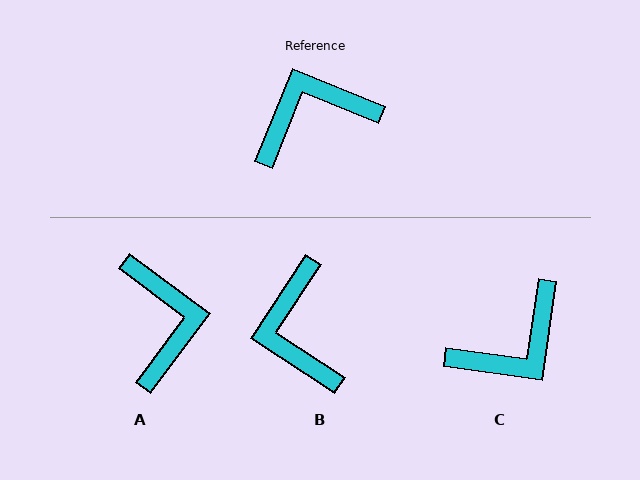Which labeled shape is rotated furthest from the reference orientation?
C, about 166 degrees away.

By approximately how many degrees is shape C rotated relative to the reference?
Approximately 166 degrees clockwise.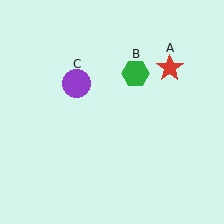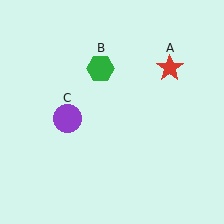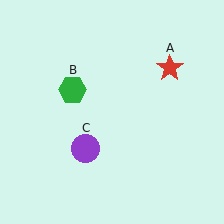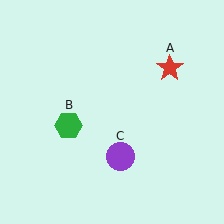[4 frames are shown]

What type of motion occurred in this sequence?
The green hexagon (object B), purple circle (object C) rotated counterclockwise around the center of the scene.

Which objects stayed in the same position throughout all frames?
Red star (object A) remained stationary.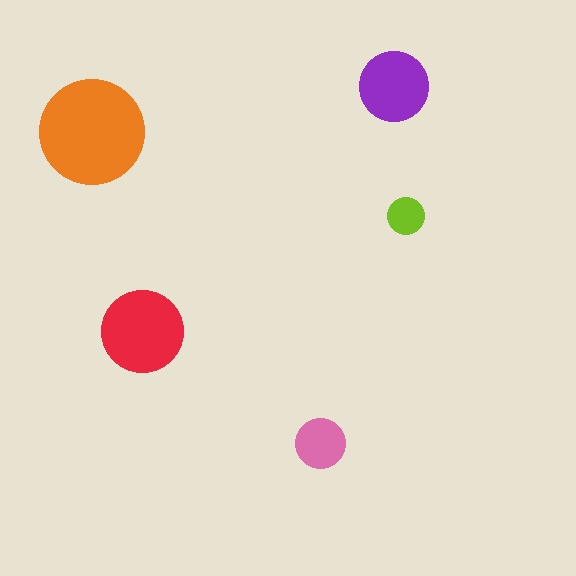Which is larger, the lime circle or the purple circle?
The purple one.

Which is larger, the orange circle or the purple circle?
The orange one.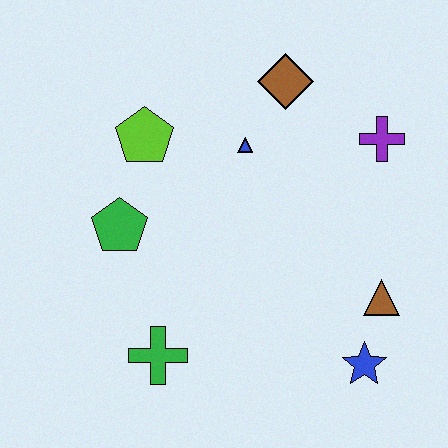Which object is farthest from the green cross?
The purple cross is farthest from the green cross.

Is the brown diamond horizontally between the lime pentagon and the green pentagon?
No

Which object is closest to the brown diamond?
The blue triangle is closest to the brown diamond.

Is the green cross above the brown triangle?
No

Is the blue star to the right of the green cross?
Yes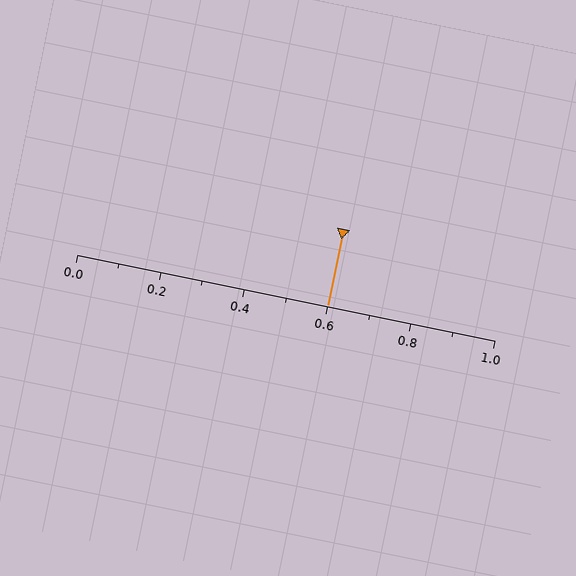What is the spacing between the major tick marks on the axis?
The major ticks are spaced 0.2 apart.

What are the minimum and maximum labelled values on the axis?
The axis runs from 0.0 to 1.0.